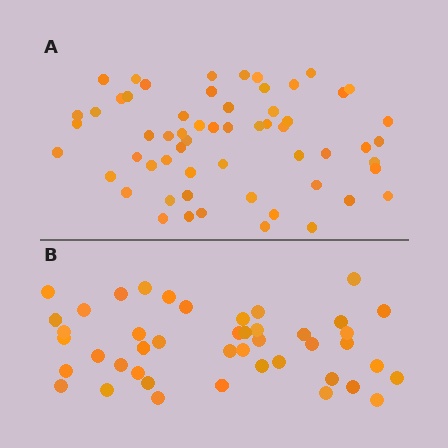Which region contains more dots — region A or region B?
Region A (the top region) has more dots.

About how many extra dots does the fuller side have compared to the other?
Region A has approximately 15 more dots than region B.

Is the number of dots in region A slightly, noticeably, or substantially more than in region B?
Region A has noticeably more, but not dramatically so. The ratio is roughly 1.3 to 1.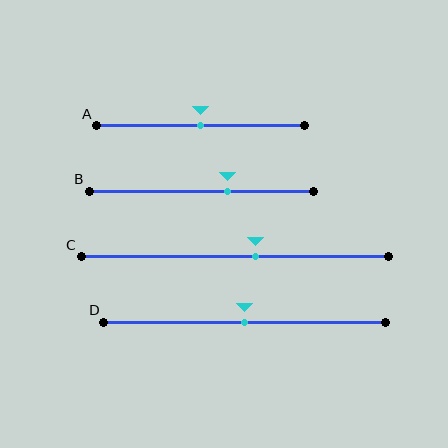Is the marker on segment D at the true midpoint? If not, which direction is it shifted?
Yes, the marker on segment D is at the true midpoint.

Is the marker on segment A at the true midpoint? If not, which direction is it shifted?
Yes, the marker on segment A is at the true midpoint.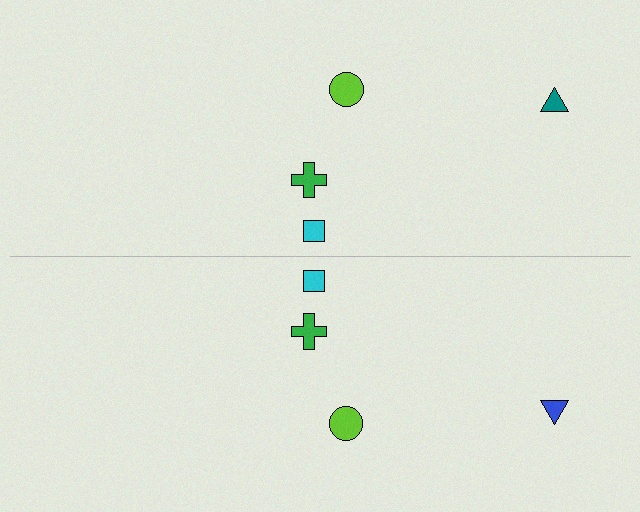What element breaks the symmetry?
The blue triangle on the bottom side breaks the symmetry — its mirror counterpart is teal.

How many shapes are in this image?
There are 8 shapes in this image.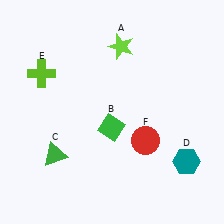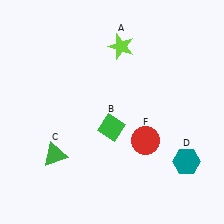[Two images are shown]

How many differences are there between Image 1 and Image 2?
There is 1 difference between the two images.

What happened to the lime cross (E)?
The lime cross (E) was removed in Image 2. It was in the top-left area of Image 1.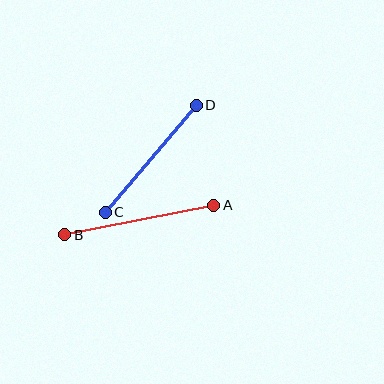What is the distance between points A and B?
The distance is approximately 152 pixels.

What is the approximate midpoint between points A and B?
The midpoint is at approximately (139, 220) pixels.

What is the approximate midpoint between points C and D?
The midpoint is at approximately (151, 159) pixels.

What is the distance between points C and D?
The distance is approximately 140 pixels.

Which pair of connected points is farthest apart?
Points A and B are farthest apart.